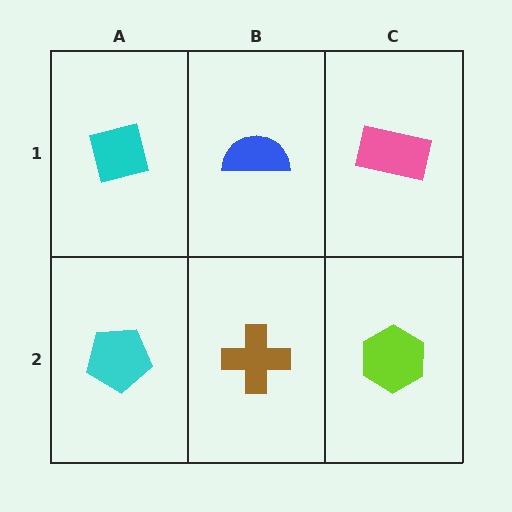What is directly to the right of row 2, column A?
A brown cross.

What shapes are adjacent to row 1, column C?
A lime hexagon (row 2, column C), a blue semicircle (row 1, column B).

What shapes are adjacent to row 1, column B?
A brown cross (row 2, column B), a cyan square (row 1, column A), a pink rectangle (row 1, column C).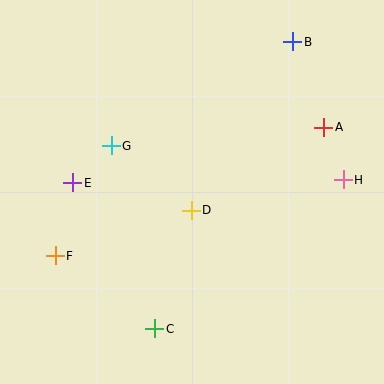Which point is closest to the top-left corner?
Point G is closest to the top-left corner.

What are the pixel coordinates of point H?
Point H is at (343, 180).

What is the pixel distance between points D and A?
The distance between D and A is 156 pixels.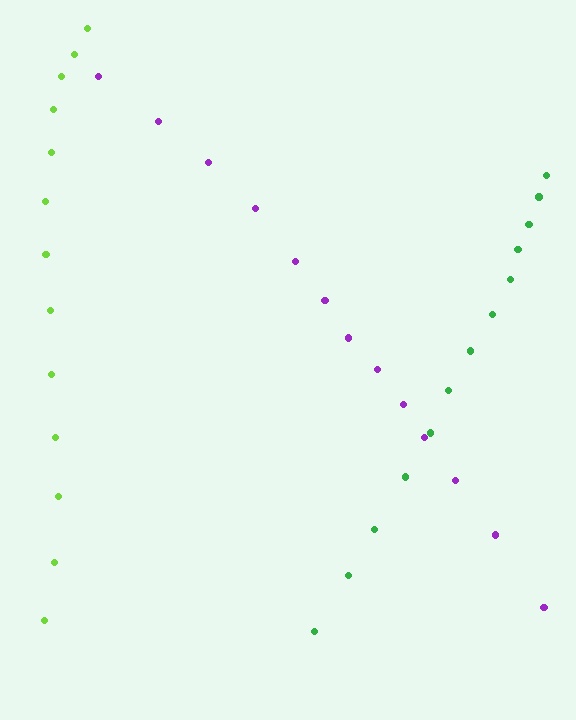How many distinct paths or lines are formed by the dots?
There are 3 distinct paths.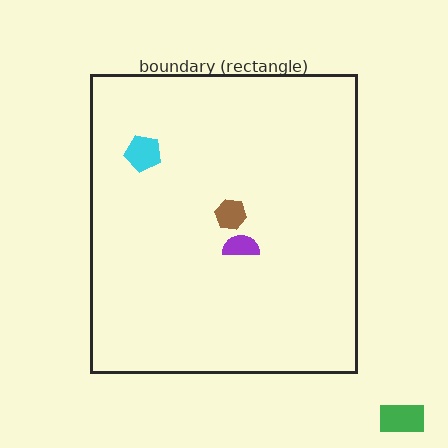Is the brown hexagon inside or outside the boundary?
Inside.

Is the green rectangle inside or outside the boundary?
Outside.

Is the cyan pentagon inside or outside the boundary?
Inside.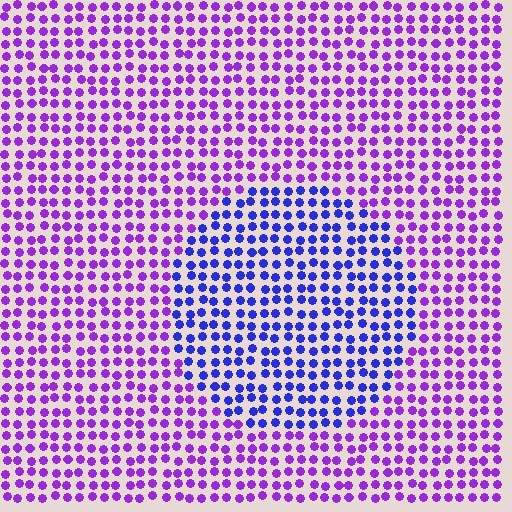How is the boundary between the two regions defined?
The boundary is defined purely by a slight shift in hue (about 41 degrees). Spacing, size, and orientation are identical on both sides.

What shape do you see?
I see a circle.